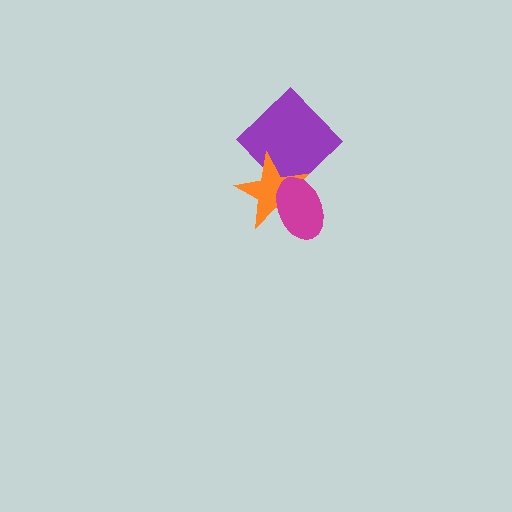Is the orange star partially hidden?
Yes, it is partially covered by another shape.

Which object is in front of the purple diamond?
The orange star is in front of the purple diamond.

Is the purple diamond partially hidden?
Yes, it is partially covered by another shape.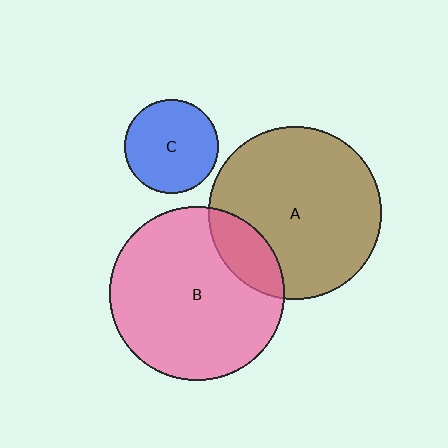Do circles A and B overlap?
Yes.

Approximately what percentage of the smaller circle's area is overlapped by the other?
Approximately 15%.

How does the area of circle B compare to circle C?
Approximately 3.4 times.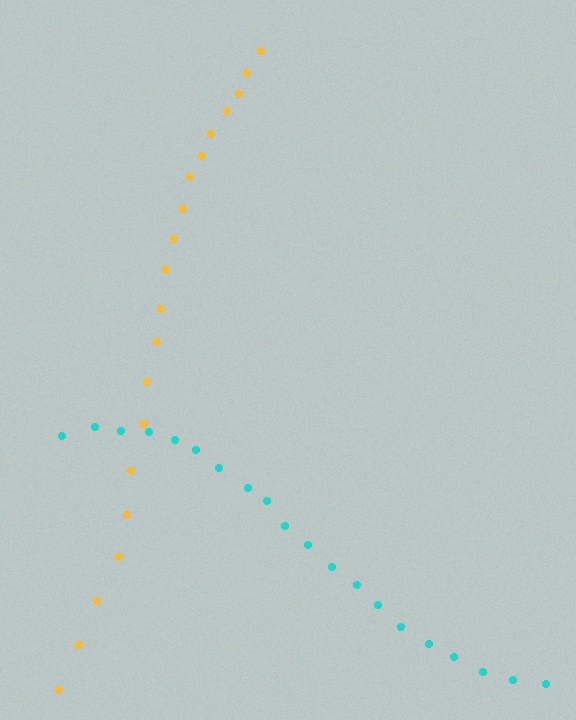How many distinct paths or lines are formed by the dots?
There are 2 distinct paths.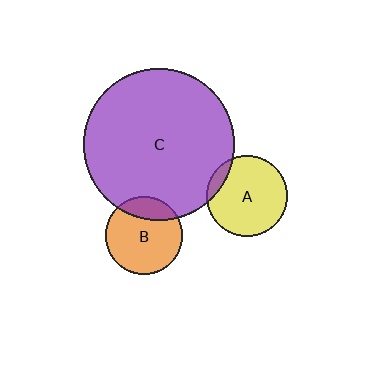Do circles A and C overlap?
Yes.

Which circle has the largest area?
Circle C (purple).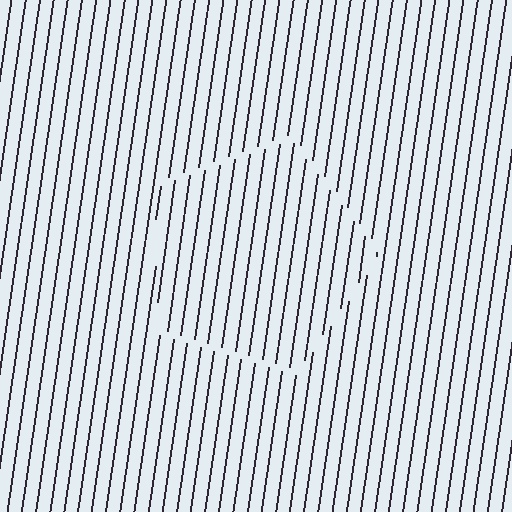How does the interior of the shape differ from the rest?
The interior of the shape contains the same grating, shifted by half a period — the contour is defined by the phase discontinuity where line-ends from the inner and outer gratings abut.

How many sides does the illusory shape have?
5 sides — the line-ends trace a pentagon.